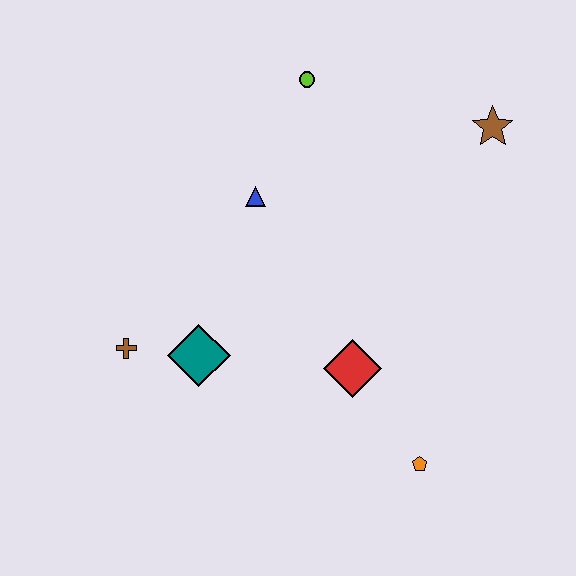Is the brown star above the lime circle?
No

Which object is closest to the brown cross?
The teal diamond is closest to the brown cross.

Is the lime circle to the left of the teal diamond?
No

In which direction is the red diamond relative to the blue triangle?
The red diamond is below the blue triangle.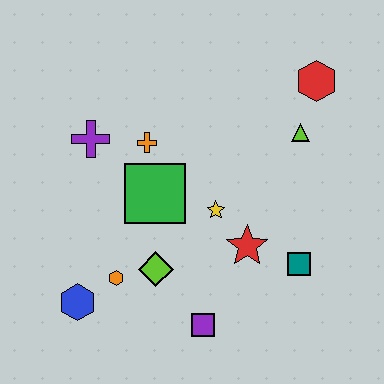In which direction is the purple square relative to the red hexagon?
The purple square is below the red hexagon.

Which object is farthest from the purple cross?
The teal square is farthest from the purple cross.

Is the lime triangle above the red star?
Yes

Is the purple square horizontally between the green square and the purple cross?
No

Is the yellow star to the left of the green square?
No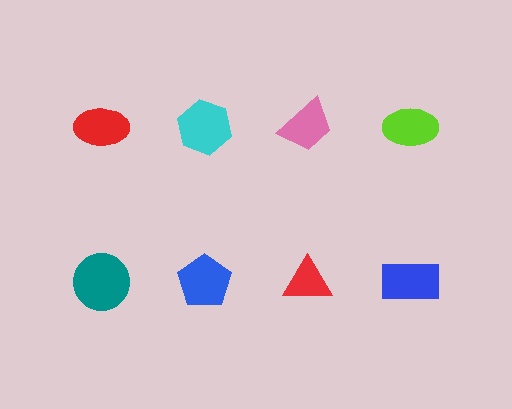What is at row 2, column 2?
A blue pentagon.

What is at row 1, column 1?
A red ellipse.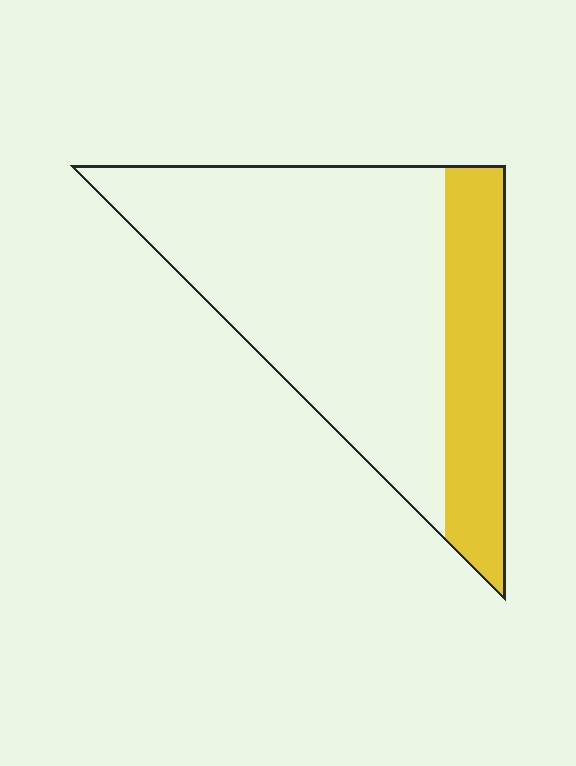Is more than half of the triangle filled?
No.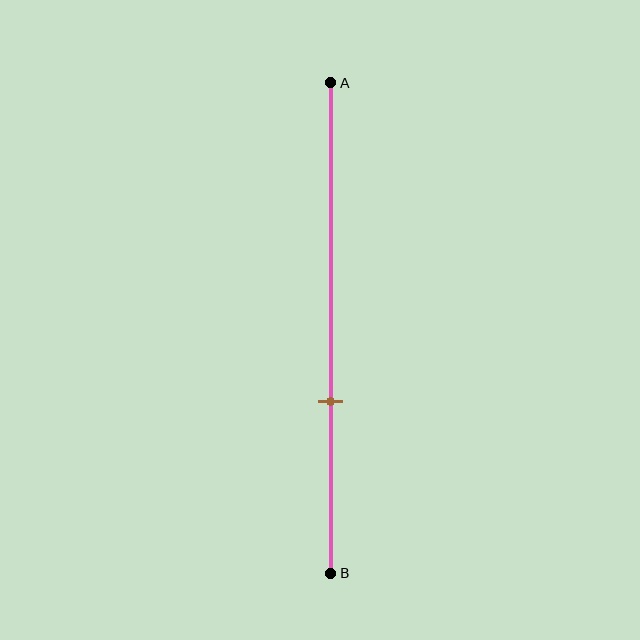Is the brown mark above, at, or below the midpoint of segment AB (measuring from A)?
The brown mark is below the midpoint of segment AB.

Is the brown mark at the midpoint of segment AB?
No, the mark is at about 65% from A, not at the 50% midpoint.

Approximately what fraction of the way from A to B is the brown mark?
The brown mark is approximately 65% of the way from A to B.